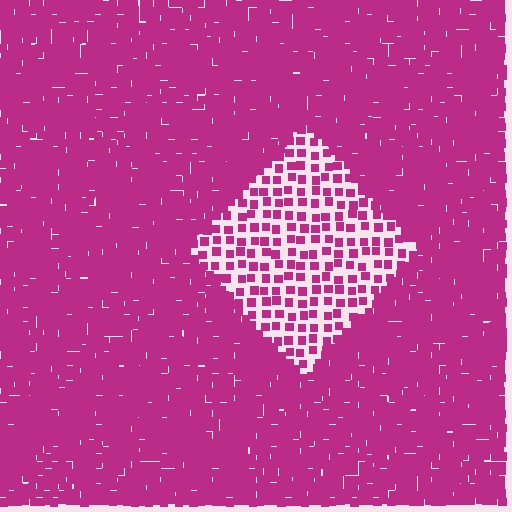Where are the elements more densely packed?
The elements are more densely packed outside the diamond boundary.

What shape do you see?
I see a diamond.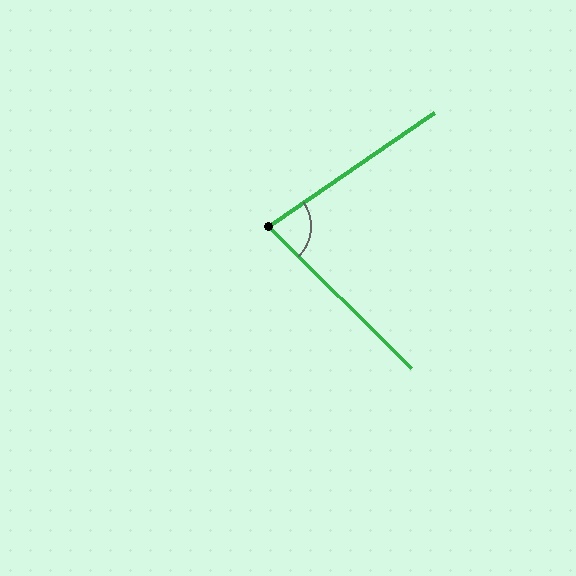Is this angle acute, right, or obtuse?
It is acute.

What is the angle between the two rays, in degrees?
Approximately 79 degrees.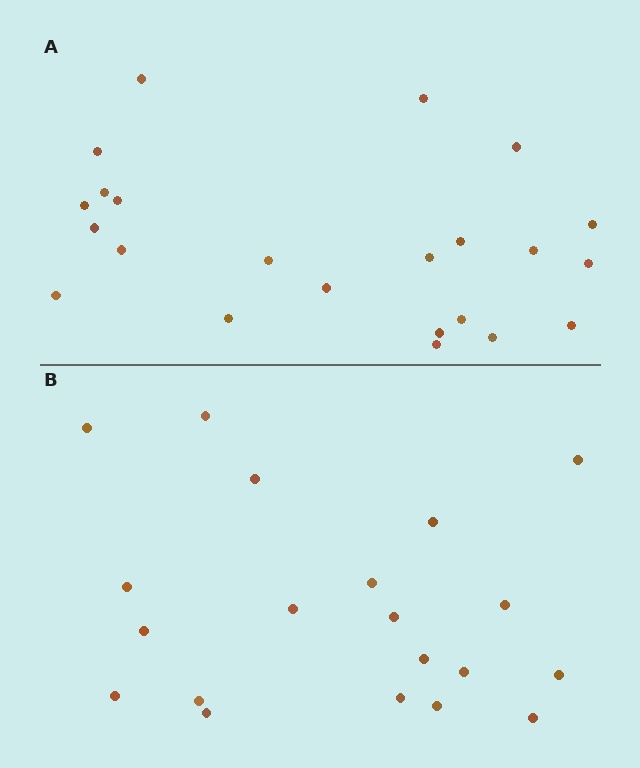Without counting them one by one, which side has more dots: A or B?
Region A (the top region) has more dots.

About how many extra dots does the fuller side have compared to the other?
Region A has just a few more — roughly 2 or 3 more dots than region B.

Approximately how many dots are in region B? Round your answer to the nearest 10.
About 20 dots.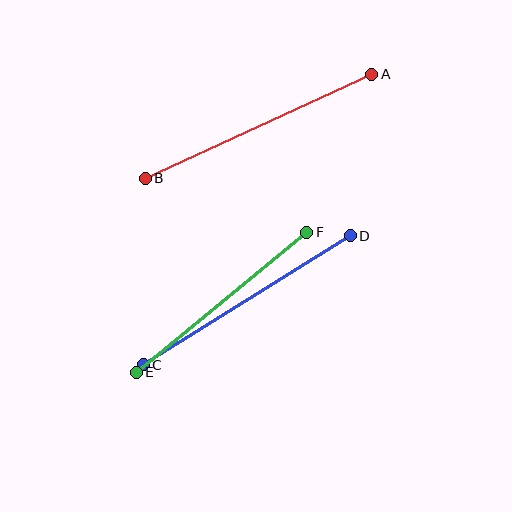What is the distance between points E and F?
The distance is approximately 221 pixels.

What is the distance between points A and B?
The distance is approximately 249 pixels.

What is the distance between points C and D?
The distance is approximately 244 pixels.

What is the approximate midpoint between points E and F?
The midpoint is at approximately (221, 302) pixels.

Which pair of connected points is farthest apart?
Points A and B are farthest apart.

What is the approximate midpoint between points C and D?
The midpoint is at approximately (247, 300) pixels.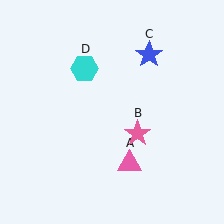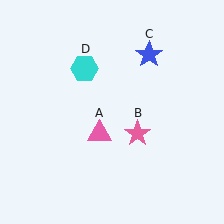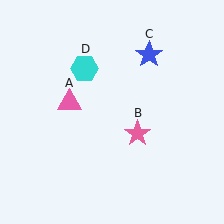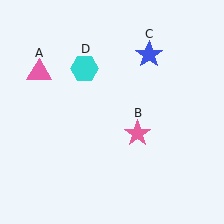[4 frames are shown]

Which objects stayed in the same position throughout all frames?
Pink star (object B) and blue star (object C) and cyan hexagon (object D) remained stationary.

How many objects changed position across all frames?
1 object changed position: pink triangle (object A).